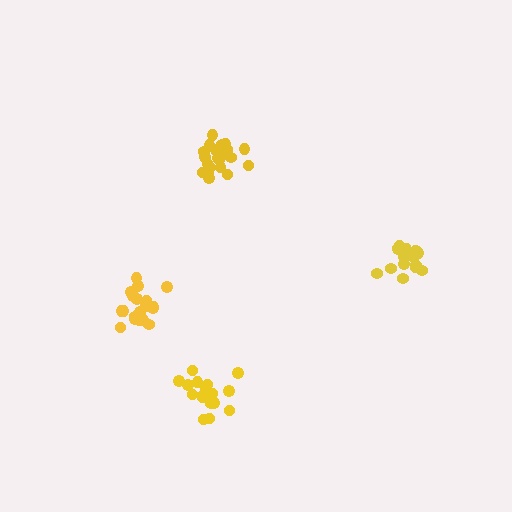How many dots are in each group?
Group 1: 18 dots, Group 2: 20 dots, Group 3: 19 dots, Group 4: 21 dots (78 total).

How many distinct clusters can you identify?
There are 4 distinct clusters.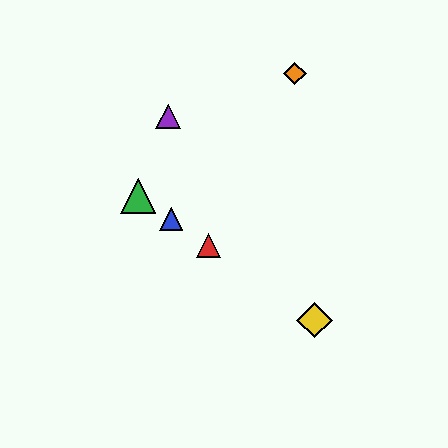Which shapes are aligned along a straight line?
The red triangle, the blue triangle, the green triangle, the yellow diamond are aligned along a straight line.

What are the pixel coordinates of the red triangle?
The red triangle is at (208, 246).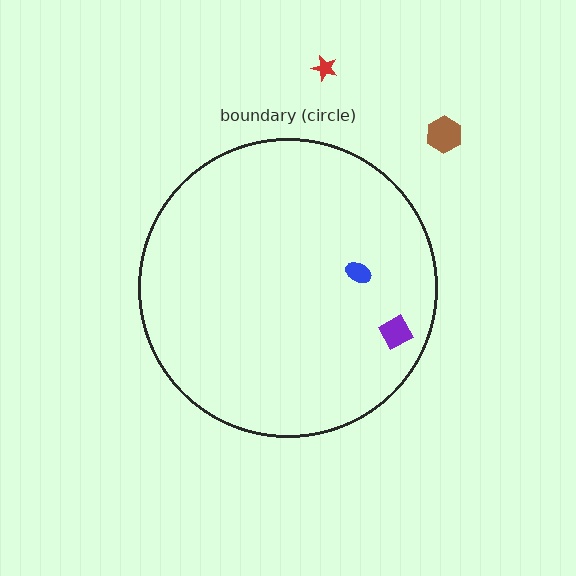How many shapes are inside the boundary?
2 inside, 2 outside.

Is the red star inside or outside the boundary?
Outside.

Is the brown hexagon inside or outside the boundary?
Outside.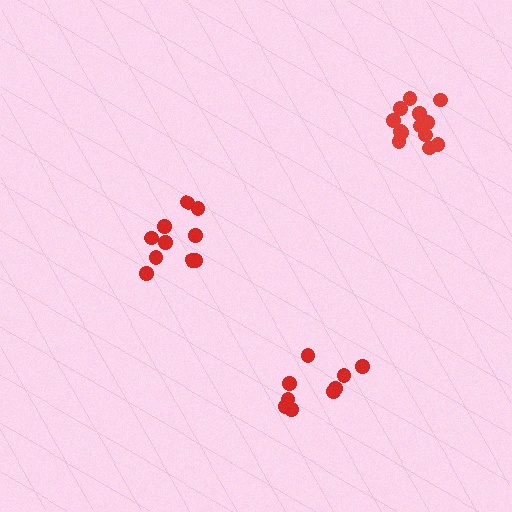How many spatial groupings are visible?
There are 3 spatial groupings.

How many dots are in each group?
Group 1: 10 dots, Group 2: 13 dots, Group 3: 9 dots (32 total).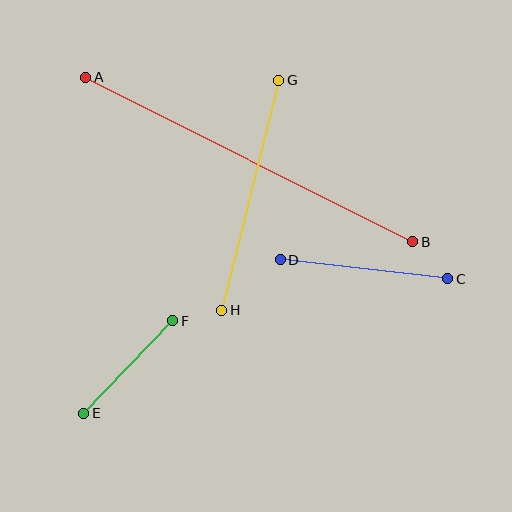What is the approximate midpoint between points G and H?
The midpoint is at approximately (250, 195) pixels.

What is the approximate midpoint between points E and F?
The midpoint is at approximately (128, 367) pixels.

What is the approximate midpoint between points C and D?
The midpoint is at approximately (364, 269) pixels.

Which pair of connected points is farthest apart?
Points A and B are farthest apart.